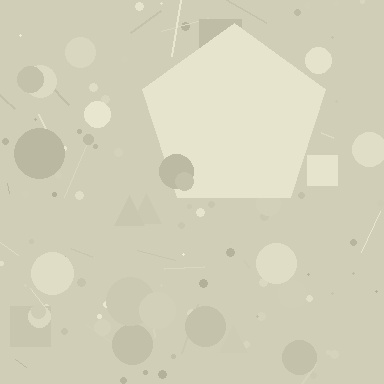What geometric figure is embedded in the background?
A pentagon is embedded in the background.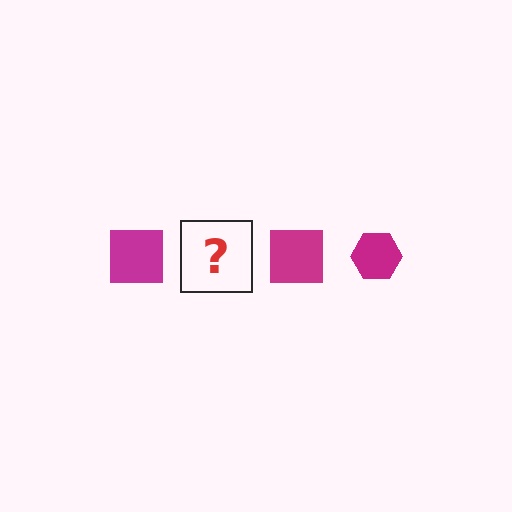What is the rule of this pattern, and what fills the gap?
The rule is that the pattern cycles through square, hexagon shapes in magenta. The gap should be filled with a magenta hexagon.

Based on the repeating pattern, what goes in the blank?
The blank should be a magenta hexagon.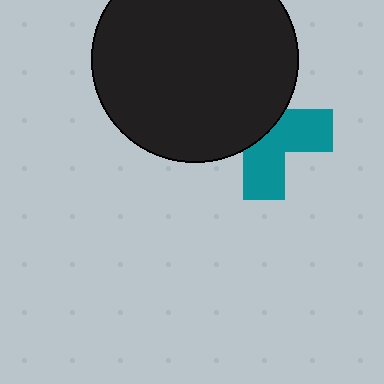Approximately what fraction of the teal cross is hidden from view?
Roughly 52% of the teal cross is hidden behind the black circle.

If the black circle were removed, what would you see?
You would see the complete teal cross.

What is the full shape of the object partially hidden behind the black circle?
The partially hidden object is a teal cross.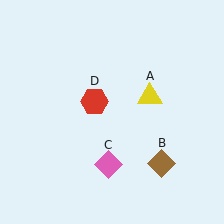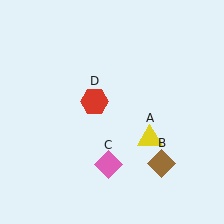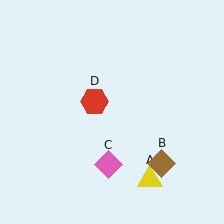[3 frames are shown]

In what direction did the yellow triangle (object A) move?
The yellow triangle (object A) moved down.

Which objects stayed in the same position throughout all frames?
Brown diamond (object B) and pink diamond (object C) and red hexagon (object D) remained stationary.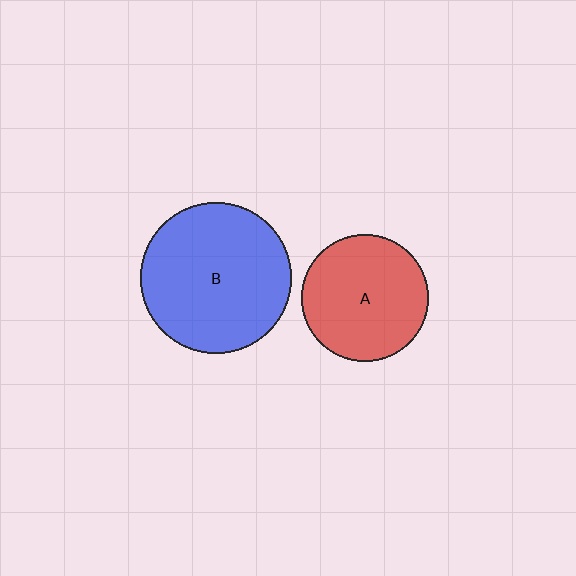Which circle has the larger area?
Circle B (blue).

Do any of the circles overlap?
No, none of the circles overlap.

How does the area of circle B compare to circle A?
Approximately 1.4 times.